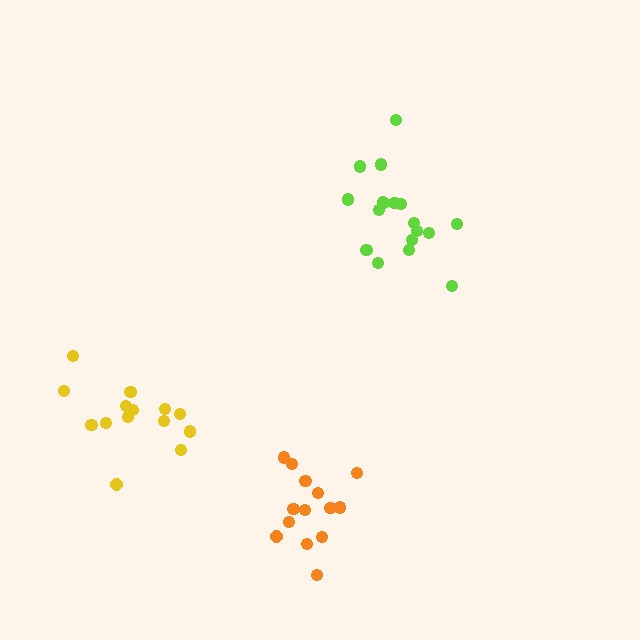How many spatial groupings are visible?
There are 3 spatial groupings.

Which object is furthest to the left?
The yellow cluster is leftmost.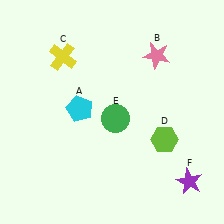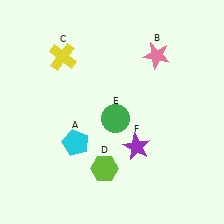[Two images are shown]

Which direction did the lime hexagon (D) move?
The lime hexagon (D) moved left.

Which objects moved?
The objects that moved are: the cyan pentagon (A), the lime hexagon (D), the purple star (F).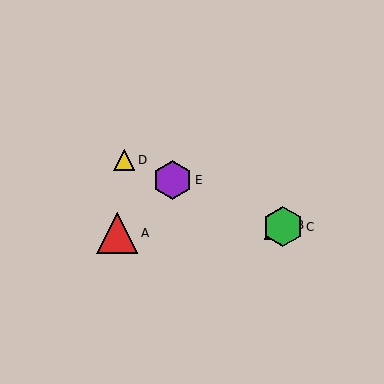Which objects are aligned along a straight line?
Objects B, C, D, E are aligned along a straight line.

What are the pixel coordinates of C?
Object C is at (283, 227).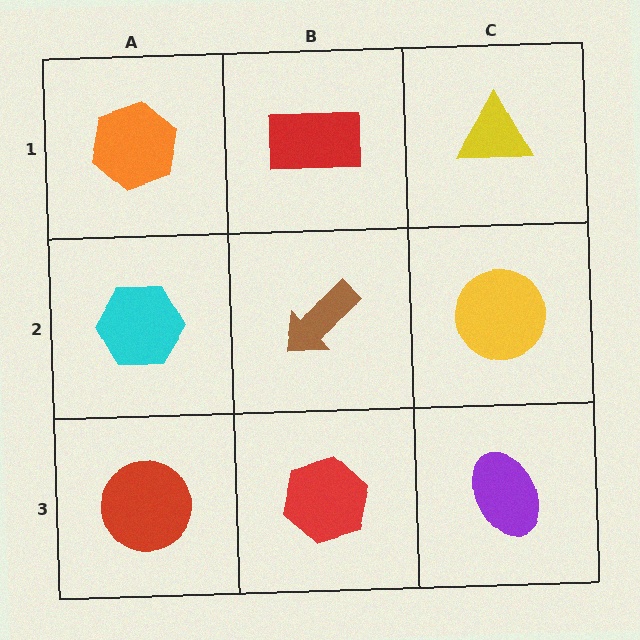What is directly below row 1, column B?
A brown arrow.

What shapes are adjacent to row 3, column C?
A yellow circle (row 2, column C), a red hexagon (row 3, column B).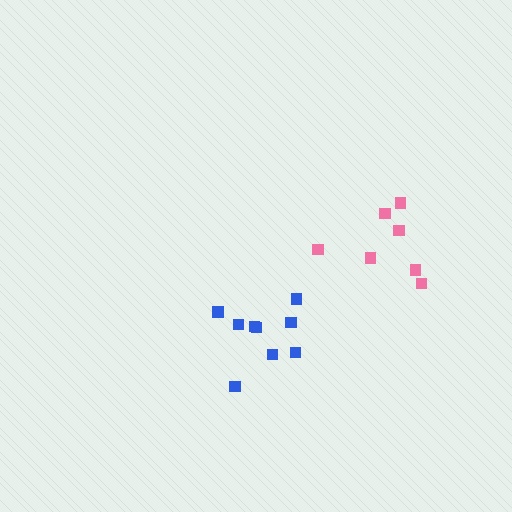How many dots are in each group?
Group 1: 9 dots, Group 2: 7 dots (16 total).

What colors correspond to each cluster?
The clusters are colored: blue, pink.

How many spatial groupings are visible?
There are 2 spatial groupings.